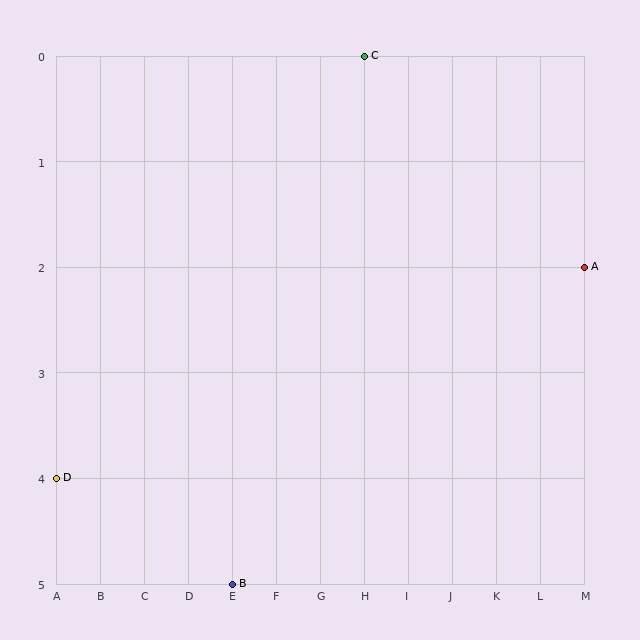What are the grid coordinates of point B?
Point B is at grid coordinates (E, 5).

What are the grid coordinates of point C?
Point C is at grid coordinates (H, 0).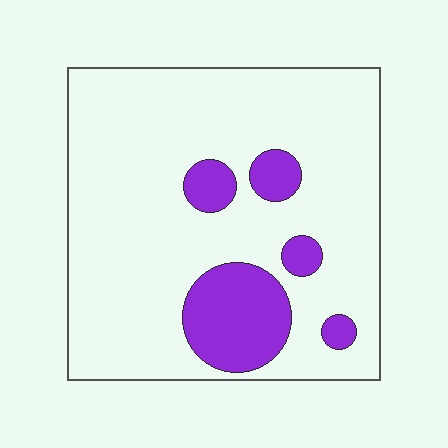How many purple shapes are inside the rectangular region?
5.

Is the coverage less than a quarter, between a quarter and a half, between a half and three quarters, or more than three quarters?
Less than a quarter.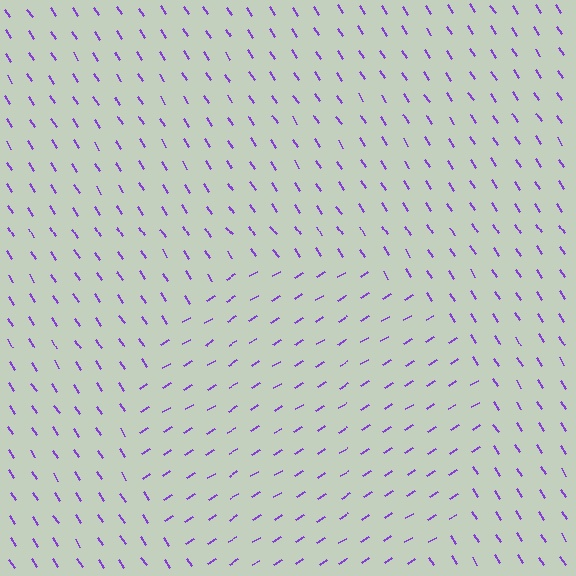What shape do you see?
I see a circle.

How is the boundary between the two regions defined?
The boundary is defined purely by a change in line orientation (approximately 88 degrees difference). All lines are the same color and thickness.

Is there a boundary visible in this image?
Yes, there is a texture boundary formed by a change in line orientation.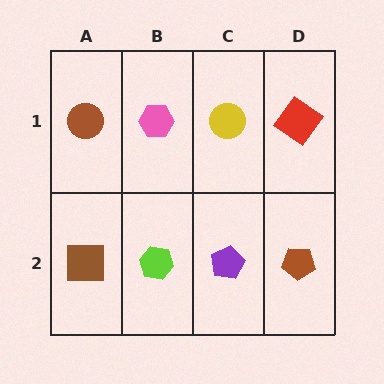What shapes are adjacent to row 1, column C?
A purple pentagon (row 2, column C), a pink hexagon (row 1, column B), a red diamond (row 1, column D).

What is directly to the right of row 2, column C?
A brown pentagon.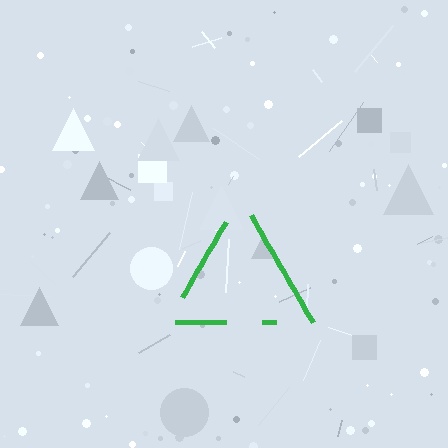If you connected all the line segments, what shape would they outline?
They would outline a triangle.